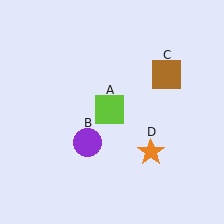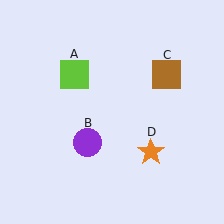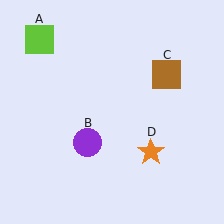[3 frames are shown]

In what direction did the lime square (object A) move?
The lime square (object A) moved up and to the left.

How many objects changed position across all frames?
1 object changed position: lime square (object A).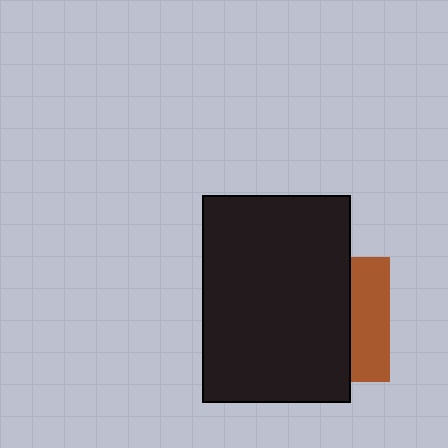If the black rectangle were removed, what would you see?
You would see the complete brown square.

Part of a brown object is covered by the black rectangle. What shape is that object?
It is a square.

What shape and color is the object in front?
The object in front is a black rectangle.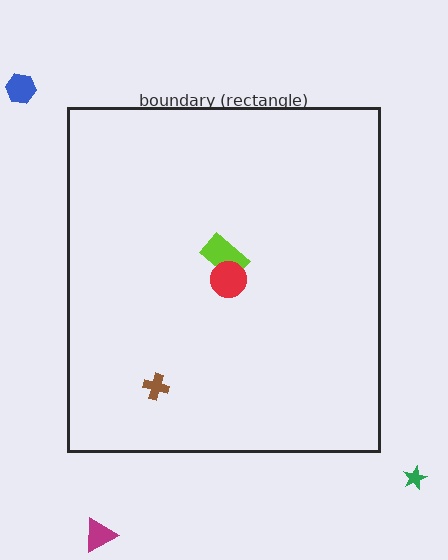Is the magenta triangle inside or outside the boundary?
Outside.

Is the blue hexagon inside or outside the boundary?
Outside.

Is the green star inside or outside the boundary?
Outside.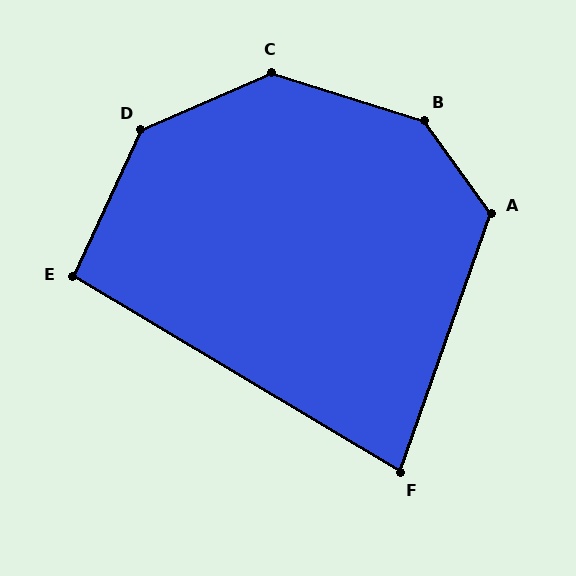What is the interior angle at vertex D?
Approximately 139 degrees (obtuse).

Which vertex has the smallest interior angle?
F, at approximately 78 degrees.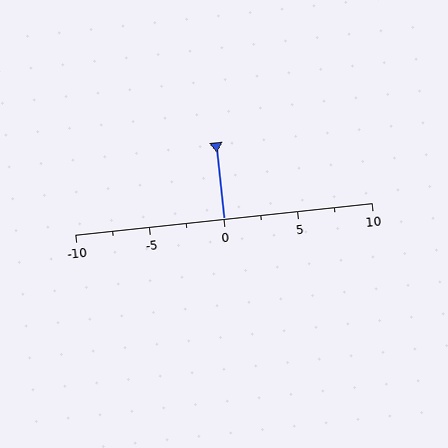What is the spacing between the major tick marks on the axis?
The major ticks are spaced 5 apart.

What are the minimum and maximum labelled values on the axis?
The axis runs from -10 to 10.